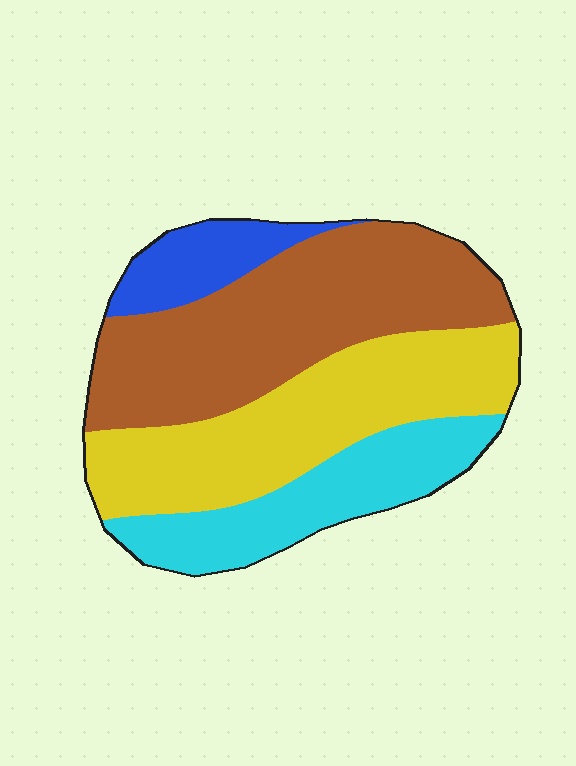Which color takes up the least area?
Blue, at roughly 10%.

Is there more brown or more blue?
Brown.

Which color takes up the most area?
Brown, at roughly 40%.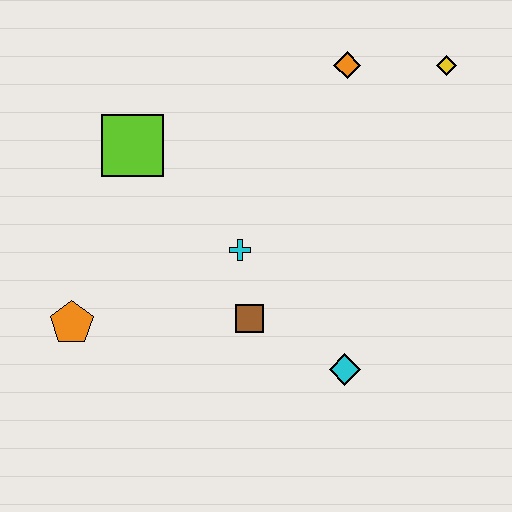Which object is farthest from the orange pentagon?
The yellow diamond is farthest from the orange pentagon.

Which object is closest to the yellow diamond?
The orange diamond is closest to the yellow diamond.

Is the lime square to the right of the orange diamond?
No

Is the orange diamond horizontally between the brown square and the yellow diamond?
Yes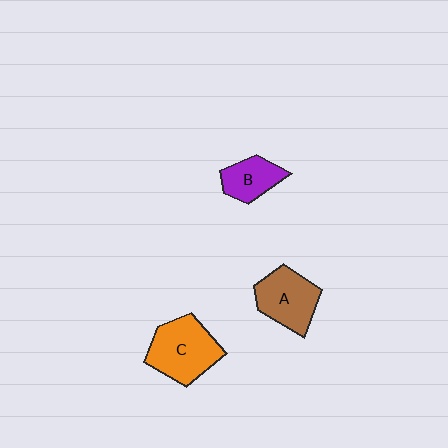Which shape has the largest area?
Shape C (orange).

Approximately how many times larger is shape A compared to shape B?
Approximately 1.5 times.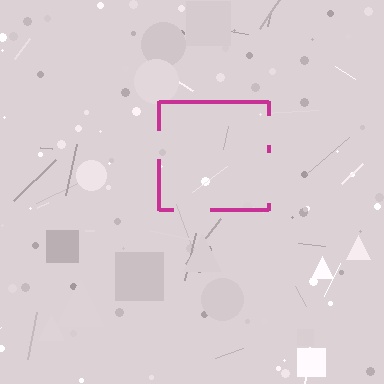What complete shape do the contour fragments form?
The contour fragments form a square.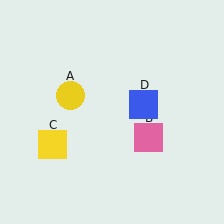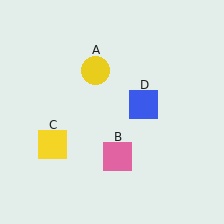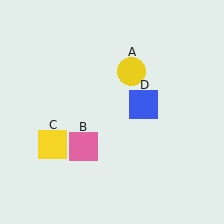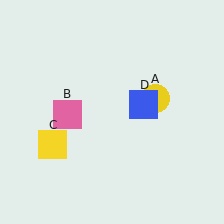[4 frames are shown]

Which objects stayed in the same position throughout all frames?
Yellow square (object C) and blue square (object D) remained stationary.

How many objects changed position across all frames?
2 objects changed position: yellow circle (object A), pink square (object B).